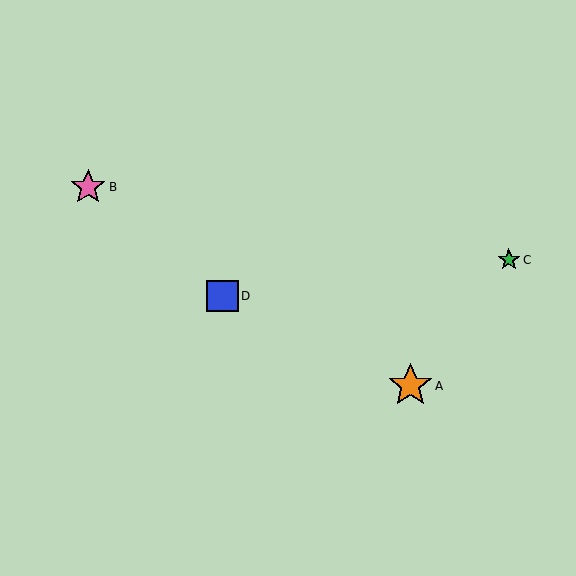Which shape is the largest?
The orange star (labeled A) is the largest.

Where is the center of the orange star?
The center of the orange star is at (410, 386).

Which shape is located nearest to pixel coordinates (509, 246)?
The green star (labeled C) at (509, 260) is nearest to that location.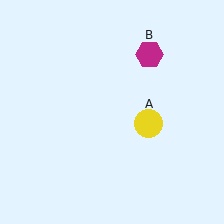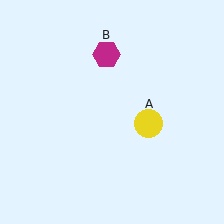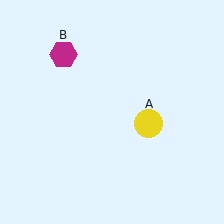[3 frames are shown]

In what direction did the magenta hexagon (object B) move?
The magenta hexagon (object B) moved left.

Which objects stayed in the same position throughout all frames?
Yellow circle (object A) remained stationary.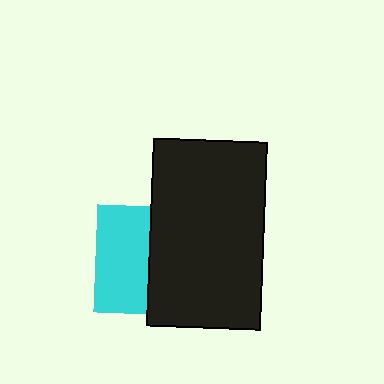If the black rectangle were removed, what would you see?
You would see the complete cyan square.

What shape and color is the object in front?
The object in front is a black rectangle.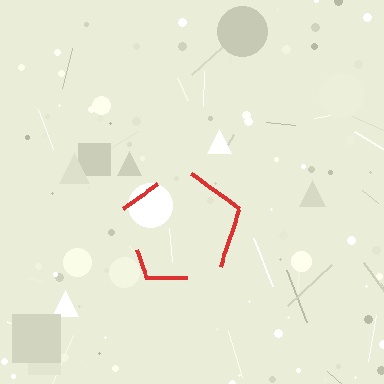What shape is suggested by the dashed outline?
The dashed outline suggests a pentagon.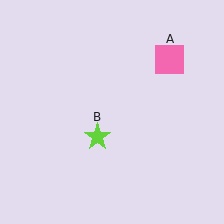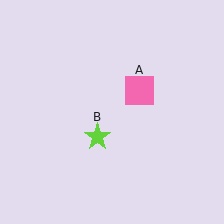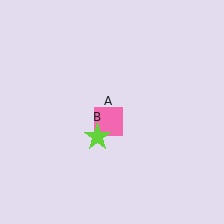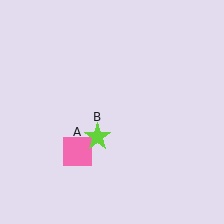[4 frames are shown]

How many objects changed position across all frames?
1 object changed position: pink square (object A).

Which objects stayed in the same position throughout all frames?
Lime star (object B) remained stationary.